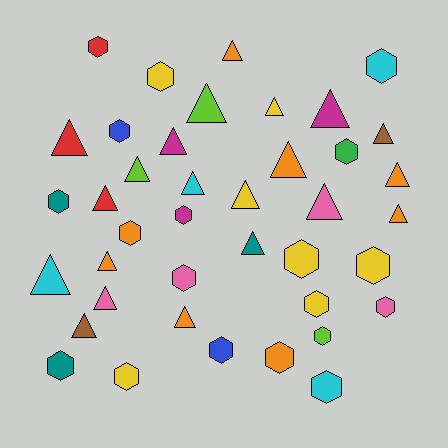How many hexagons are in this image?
There are 19 hexagons.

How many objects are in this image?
There are 40 objects.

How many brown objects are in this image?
There are 2 brown objects.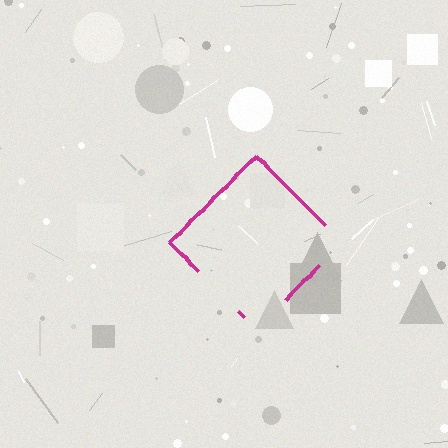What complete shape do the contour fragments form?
The contour fragments form a diamond.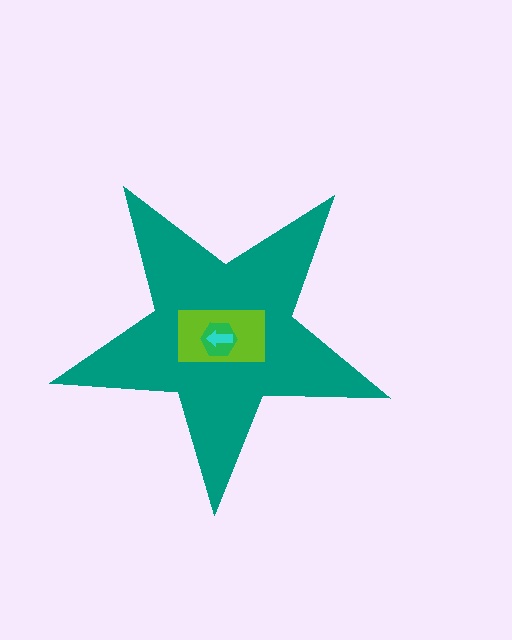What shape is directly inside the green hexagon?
The cyan arrow.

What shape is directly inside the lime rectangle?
The green hexagon.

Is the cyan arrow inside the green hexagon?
Yes.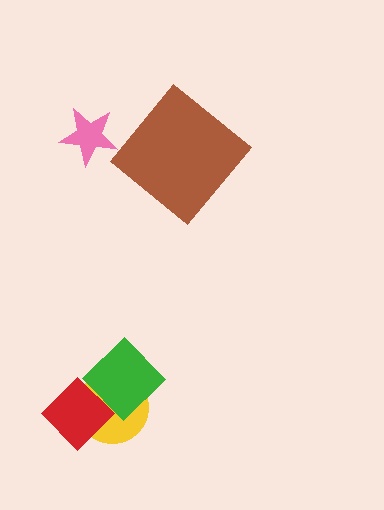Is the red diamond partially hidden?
Yes, it is partially covered by another shape.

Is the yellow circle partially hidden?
Yes, it is partially covered by another shape.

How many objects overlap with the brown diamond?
0 objects overlap with the brown diamond.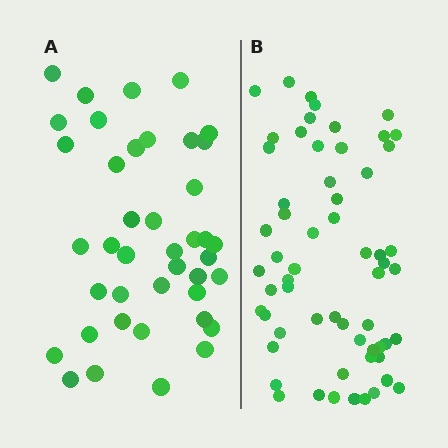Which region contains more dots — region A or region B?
Region B (the right region) has more dots.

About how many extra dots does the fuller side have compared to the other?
Region B has approximately 20 more dots than region A.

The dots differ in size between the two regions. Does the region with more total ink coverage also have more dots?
No. Region A has more total ink coverage because its dots are larger, but region B actually contains more individual dots. Total area can be misleading — the number of items is what matters here.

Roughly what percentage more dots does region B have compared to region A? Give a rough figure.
About 45% more.